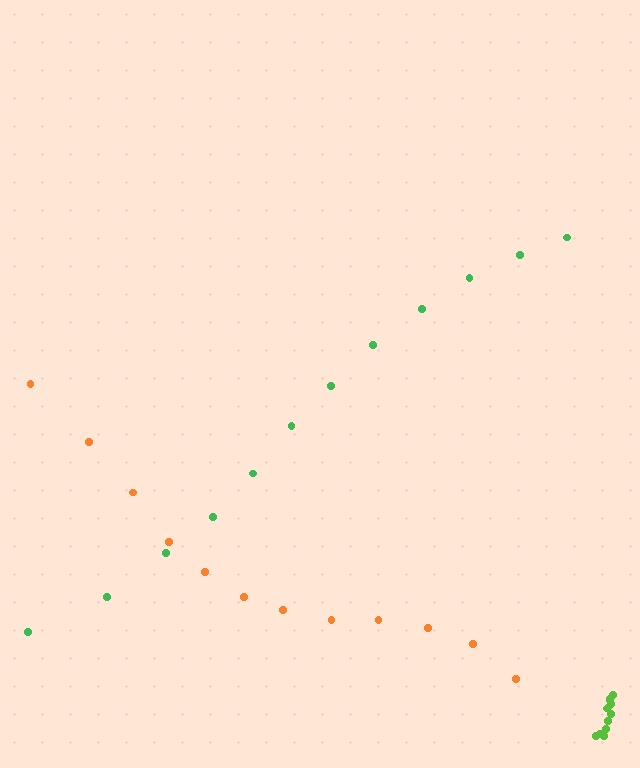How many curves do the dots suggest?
There are 3 distinct paths.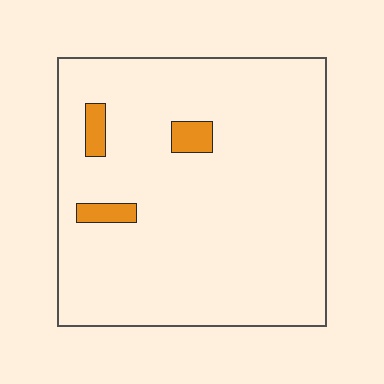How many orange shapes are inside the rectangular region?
3.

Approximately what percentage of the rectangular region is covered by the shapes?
Approximately 5%.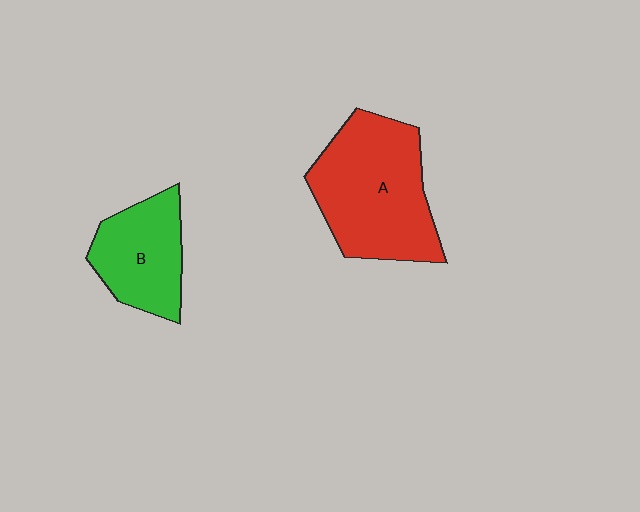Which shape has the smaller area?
Shape B (green).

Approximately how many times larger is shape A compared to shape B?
Approximately 1.6 times.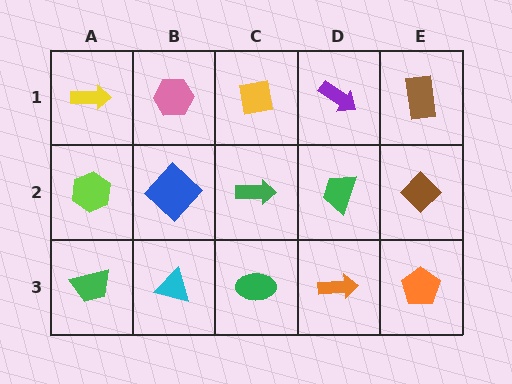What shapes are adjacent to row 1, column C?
A green arrow (row 2, column C), a pink hexagon (row 1, column B), a purple arrow (row 1, column D).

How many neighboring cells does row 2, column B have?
4.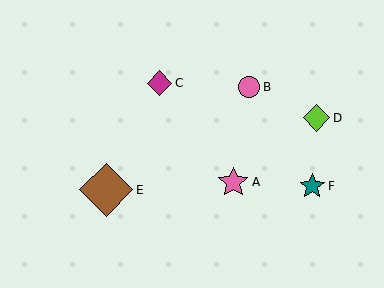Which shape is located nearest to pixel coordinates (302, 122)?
The lime diamond (labeled D) at (317, 118) is nearest to that location.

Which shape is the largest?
The brown diamond (labeled E) is the largest.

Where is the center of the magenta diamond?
The center of the magenta diamond is at (159, 83).